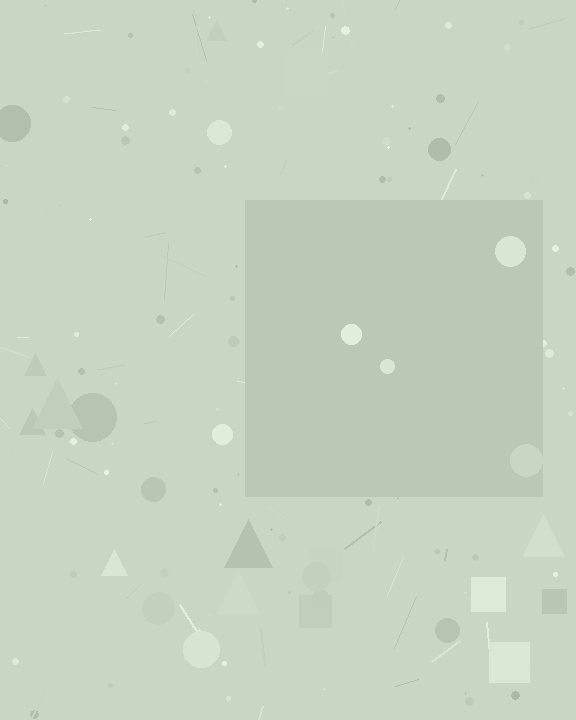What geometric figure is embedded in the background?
A square is embedded in the background.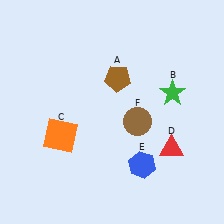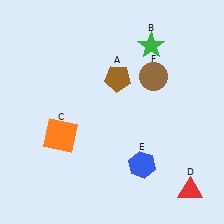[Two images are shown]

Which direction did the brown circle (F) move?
The brown circle (F) moved up.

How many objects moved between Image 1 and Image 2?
3 objects moved between the two images.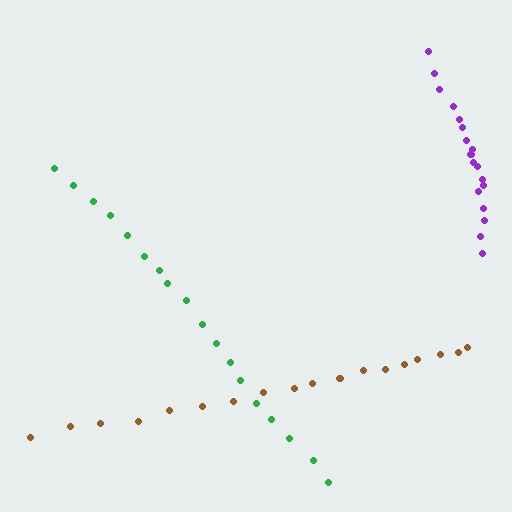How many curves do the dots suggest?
There are 3 distinct paths.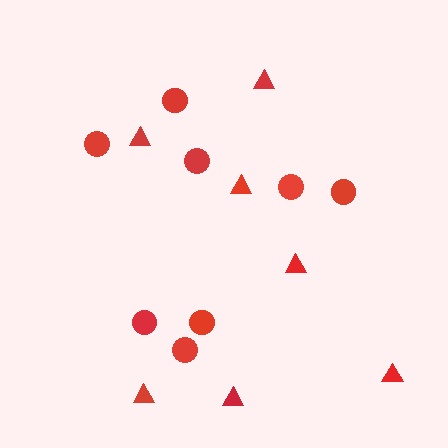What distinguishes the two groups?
There are 2 groups: one group of circles (8) and one group of triangles (7).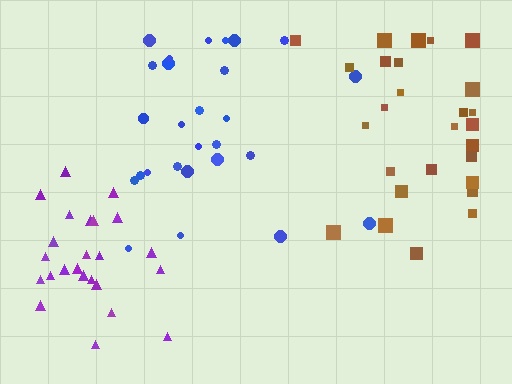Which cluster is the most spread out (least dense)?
Brown.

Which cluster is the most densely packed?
Purple.